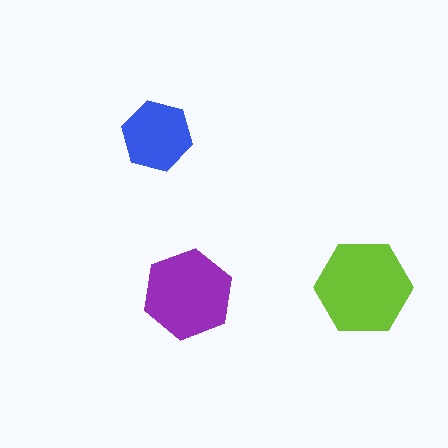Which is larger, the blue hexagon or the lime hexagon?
The lime one.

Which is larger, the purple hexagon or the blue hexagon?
The purple one.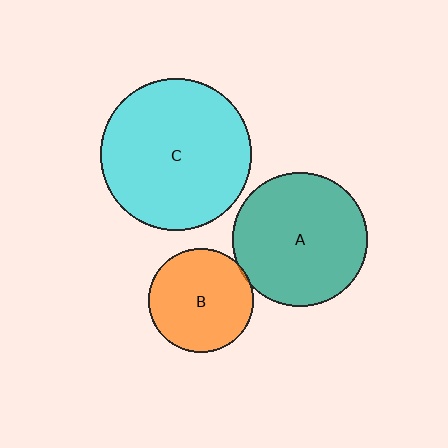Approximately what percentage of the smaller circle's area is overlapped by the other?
Approximately 5%.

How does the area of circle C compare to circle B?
Approximately 2.1 times.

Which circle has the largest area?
Circle C (cyan).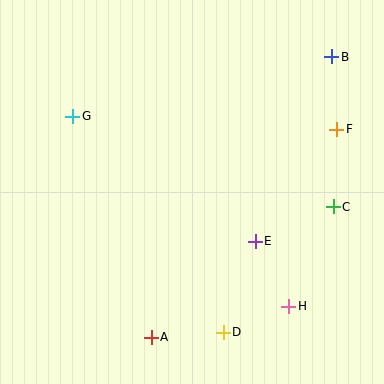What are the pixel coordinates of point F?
Point F is at (337, 129).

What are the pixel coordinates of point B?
Point B is at (332, 57).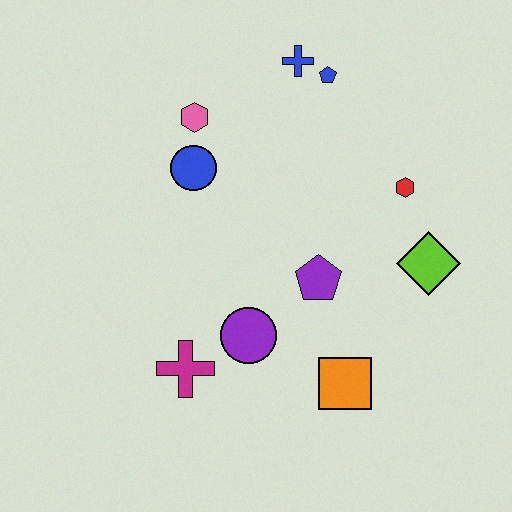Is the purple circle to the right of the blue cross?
No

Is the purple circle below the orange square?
No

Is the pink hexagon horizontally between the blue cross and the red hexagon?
No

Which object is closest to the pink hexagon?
The blue circle is closest to the pink hexagon.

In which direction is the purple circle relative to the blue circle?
The purple circle is below the blue circle.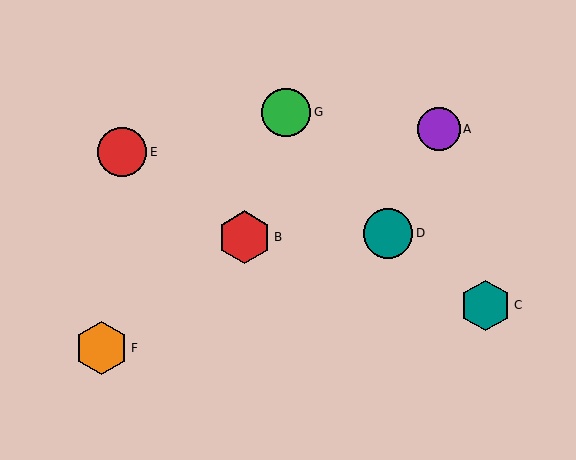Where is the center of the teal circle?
The center of the teal circle is at (388, 233).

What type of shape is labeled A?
Shape A is a purple circle.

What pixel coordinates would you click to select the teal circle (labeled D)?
Click at (388, 233) to select the teal circle D.